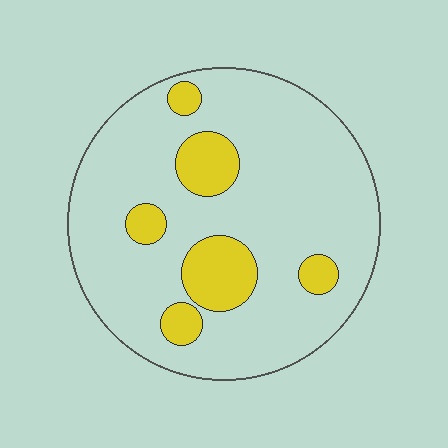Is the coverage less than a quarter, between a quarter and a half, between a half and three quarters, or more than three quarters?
Less than a quarter.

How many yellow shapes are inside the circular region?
6.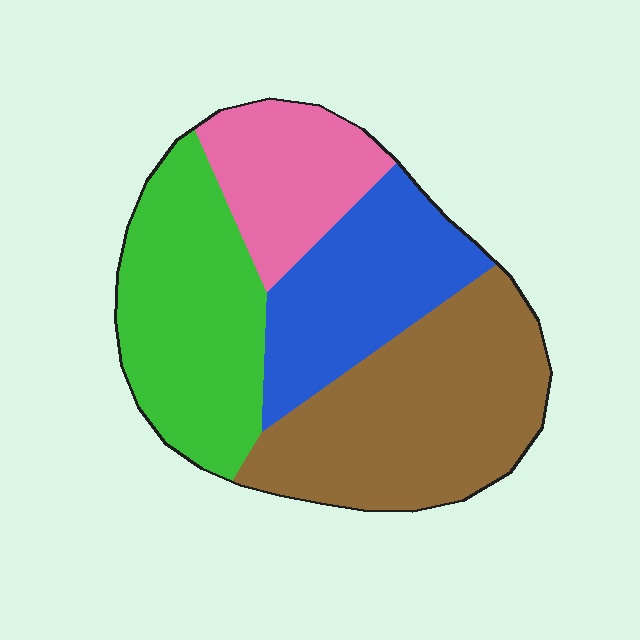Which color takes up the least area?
Pink, at roughly 15%.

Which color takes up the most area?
Brown, at roughly 35%.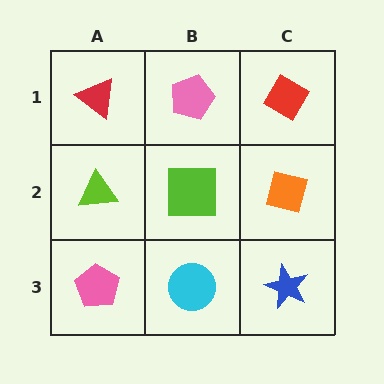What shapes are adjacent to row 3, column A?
A lime triangle (row 2, column A), a cyan circle (row 3, column B).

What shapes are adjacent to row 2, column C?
A red diamond (row 1, column C), a blue star (row 3, column C), a lime square (row 2, column B).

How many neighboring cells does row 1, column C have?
2.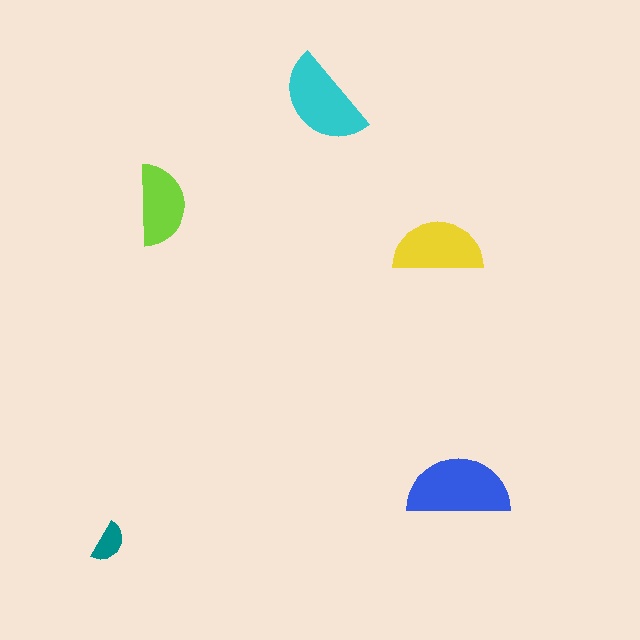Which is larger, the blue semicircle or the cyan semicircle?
The blue one.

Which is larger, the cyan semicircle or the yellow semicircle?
The cyan one.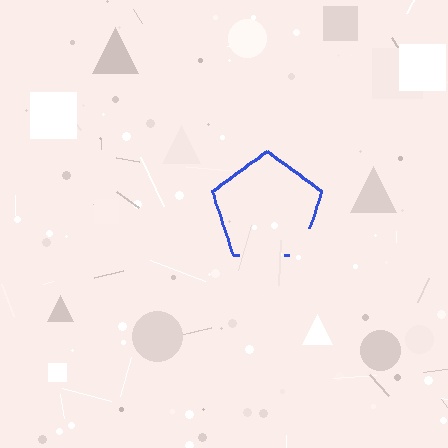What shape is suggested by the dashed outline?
The dashed outline suggests a pentagon.